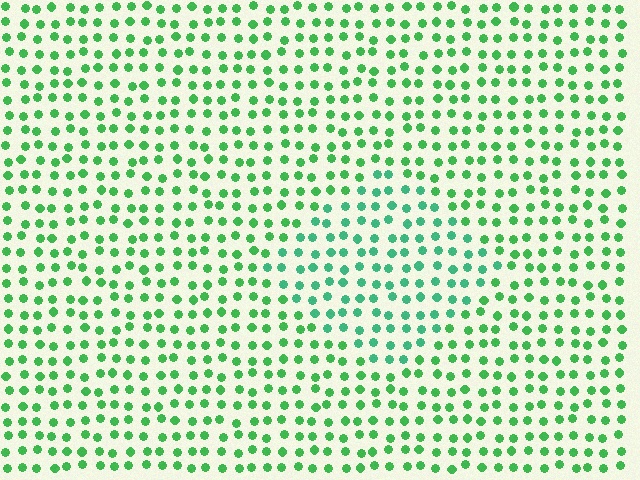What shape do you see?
I see a diamond.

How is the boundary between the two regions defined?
The boundary is defined purely by a slight shift in hue (about 24 degrees). Spacing, size, and orientation are identical on both sides.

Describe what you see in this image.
The image is filled with small green elements in a uniform arrangement. A diamond-shaped region is visible where the elements are tinted to a slightly different hue, forming a subtle color boundary.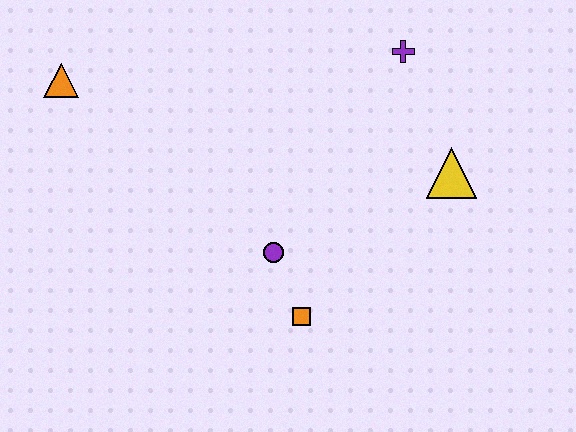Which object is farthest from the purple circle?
The orange triangle is farthest from the purple circle.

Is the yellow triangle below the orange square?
No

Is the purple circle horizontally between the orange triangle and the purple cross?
Yes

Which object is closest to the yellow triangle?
The purple cross is closest to the yellow triangle.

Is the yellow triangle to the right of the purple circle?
Yes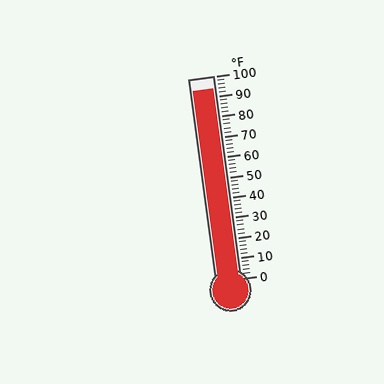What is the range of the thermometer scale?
The thermometer scale ranges from 0°F to 100°F.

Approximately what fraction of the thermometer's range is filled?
The thermometer is filled to approximately 95% of its range.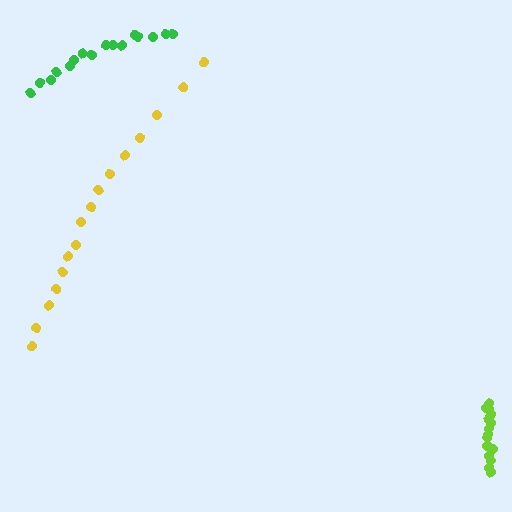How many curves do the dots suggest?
There are 3 distinct paths.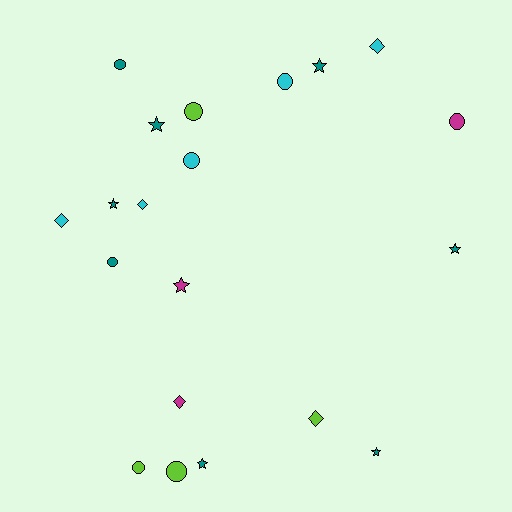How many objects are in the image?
There are 20 objects.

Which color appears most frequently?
Teal, with 8 objects.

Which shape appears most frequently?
Circle, with 8 objects.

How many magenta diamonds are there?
There is 1 magenta diamond.